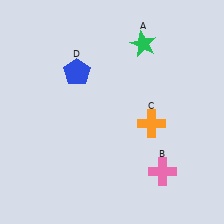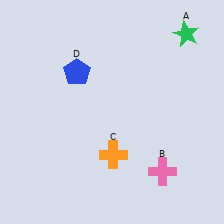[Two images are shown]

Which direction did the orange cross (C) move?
The orange cross (C) moved left.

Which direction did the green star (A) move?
The green star (A) moved right.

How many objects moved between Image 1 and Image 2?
2 objects moved between the two images.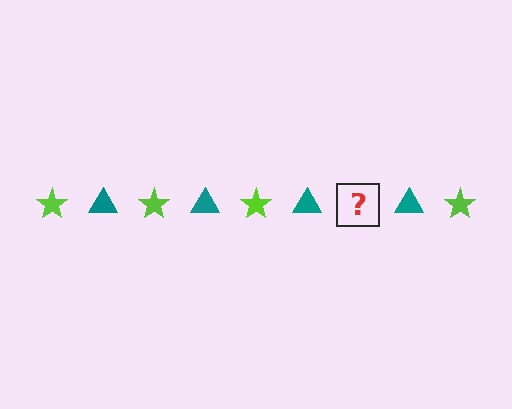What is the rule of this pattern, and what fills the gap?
The rule is that the pattern alternates between lime star and teal triangle. The gap should be filled with a lime star.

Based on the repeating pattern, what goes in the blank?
The blank should be a lime star.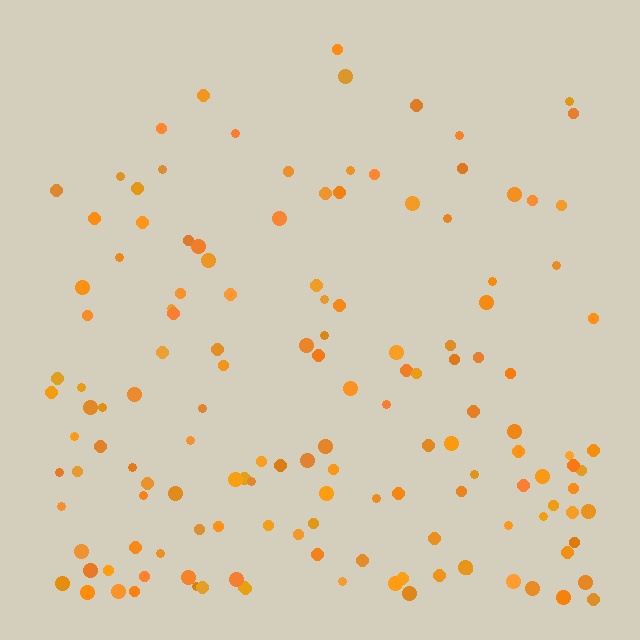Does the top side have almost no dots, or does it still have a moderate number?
Still a moderate number, just noticeably fewer than the bottom.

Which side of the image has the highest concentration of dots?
The bottom.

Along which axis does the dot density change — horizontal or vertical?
Vertical.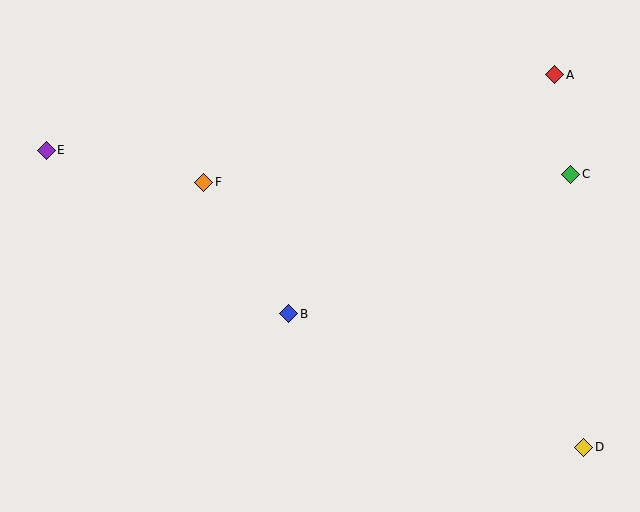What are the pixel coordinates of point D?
Point D is at (584, 447).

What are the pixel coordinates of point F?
Point F is at (204, 182).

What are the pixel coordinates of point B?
Point B is at (289, 314).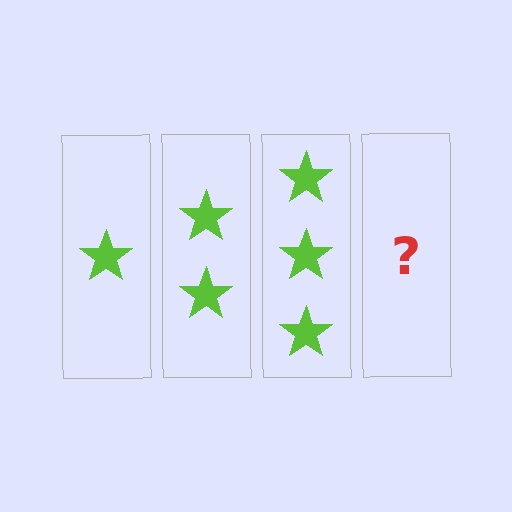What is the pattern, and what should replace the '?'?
The pattern is that each step adds one more star. The '?' should be 4 stars.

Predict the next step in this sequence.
The next step is 4 stars.